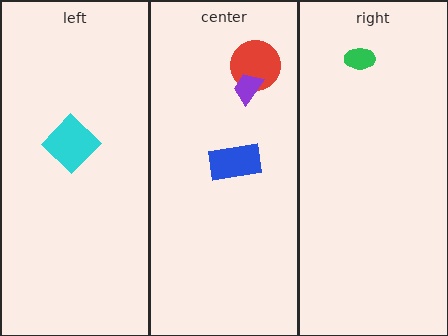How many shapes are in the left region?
1.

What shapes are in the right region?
The green ellipse.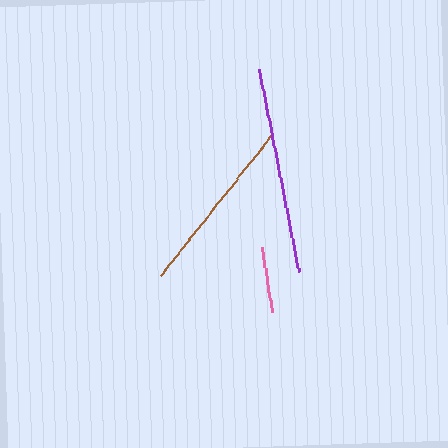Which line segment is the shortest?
The pink line is the shortest at approximately 66 pixels.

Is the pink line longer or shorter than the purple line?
The purple line is longer than the pink line.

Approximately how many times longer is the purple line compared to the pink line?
The purple line is approximately 3.1 times the length of the pink line.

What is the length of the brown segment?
The brown segment is approximately 179 pixels long.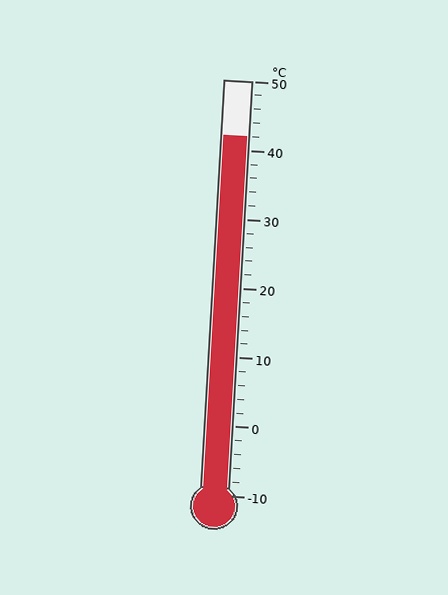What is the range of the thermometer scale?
The thermometer scale ranges from -10°C to 50°C.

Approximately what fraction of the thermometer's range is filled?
The thermometer is filled to approximately 85% of its range.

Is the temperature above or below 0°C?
The temperature is above 0°C.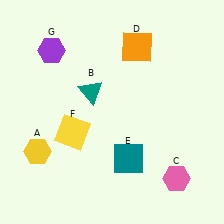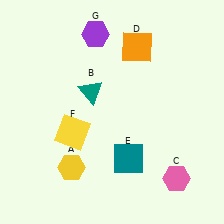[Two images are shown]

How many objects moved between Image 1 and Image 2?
2 objects moved between the two images.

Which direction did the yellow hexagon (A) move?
The yellow hexagon (A) moved right.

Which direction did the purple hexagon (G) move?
The purple hexagon (G) moved right.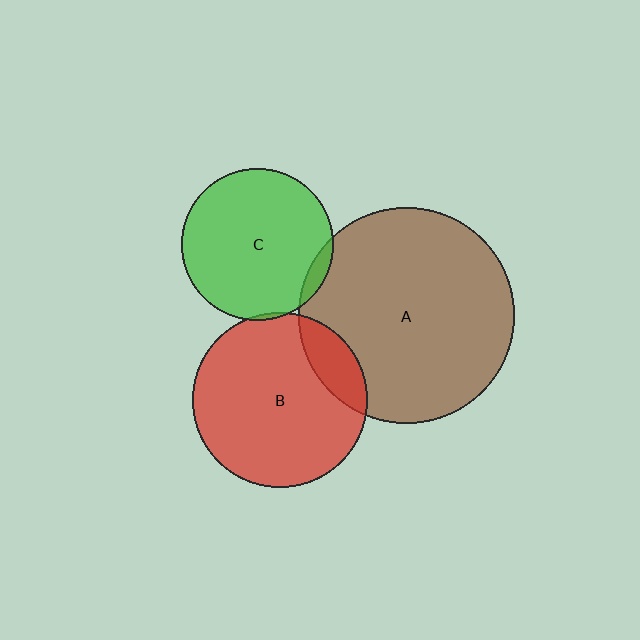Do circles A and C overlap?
Yes.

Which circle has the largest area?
Circle A (brown).